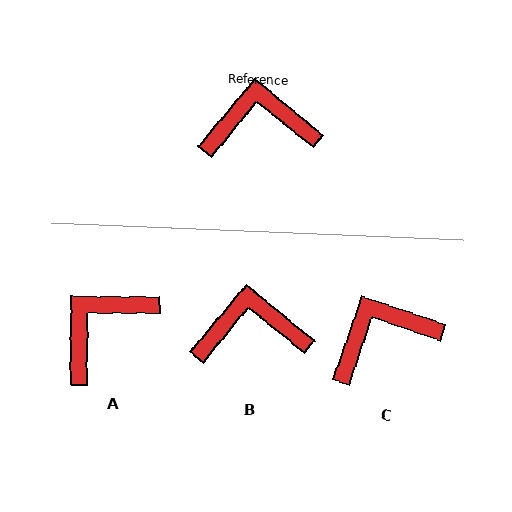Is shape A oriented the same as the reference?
No, it is off by about 40 degrees.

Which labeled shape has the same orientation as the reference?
B.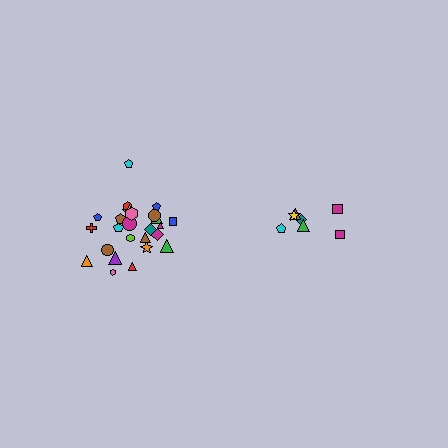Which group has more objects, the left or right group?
The left group.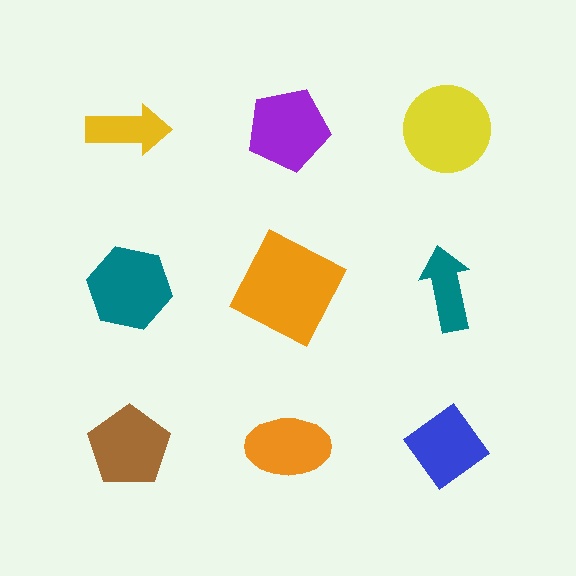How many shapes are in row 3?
3 shapes.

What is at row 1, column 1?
A yellow arrow.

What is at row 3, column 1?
A brown pentagon.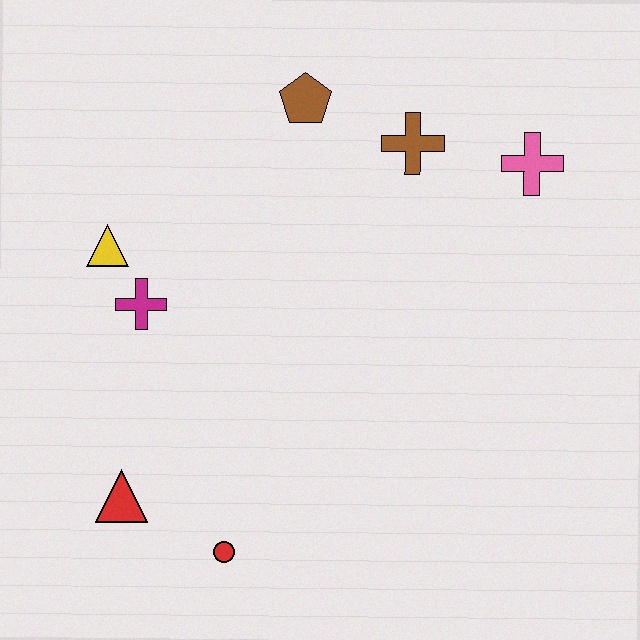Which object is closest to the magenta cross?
The yellow triangle is closest to the magenta cross.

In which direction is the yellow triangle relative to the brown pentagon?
The yellow triangle is to the left of the brown pentagon.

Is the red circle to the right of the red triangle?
Yes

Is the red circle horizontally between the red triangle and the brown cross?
Yes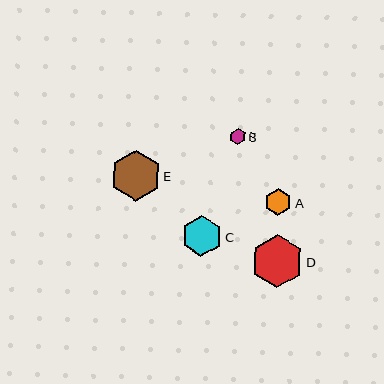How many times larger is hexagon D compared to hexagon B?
Hexagon D is approximately 3.3 times the size of hexagon B.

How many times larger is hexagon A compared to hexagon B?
Hexagon A is approximately 1.7 times the size of hexagon B.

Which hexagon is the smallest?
Hexagon B is the smallest with a size of approximately 16 pixels.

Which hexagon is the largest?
Hexagon D is the largest with a size of approximately 53 pixels.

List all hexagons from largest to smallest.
From largest to smallest: D, E, C, A, B.